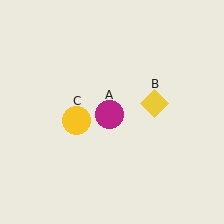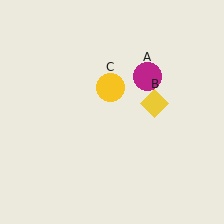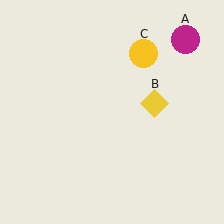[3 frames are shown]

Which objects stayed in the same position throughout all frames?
Yellow diamond (object B) remained stationary.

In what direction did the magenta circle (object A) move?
The magenta circle (object A) moved up and to the right.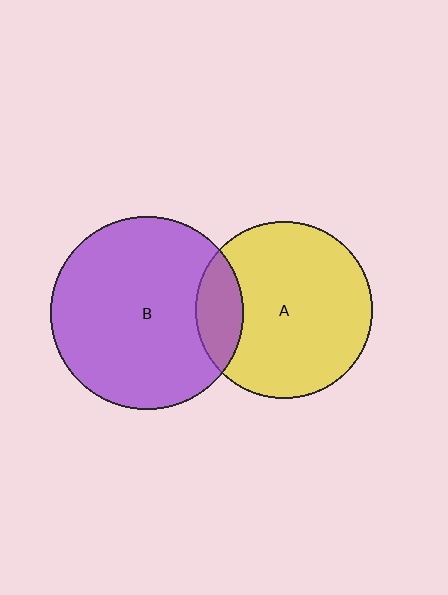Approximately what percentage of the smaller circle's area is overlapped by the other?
Approximately 15%.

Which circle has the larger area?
Circle B (purple).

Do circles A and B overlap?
Yes.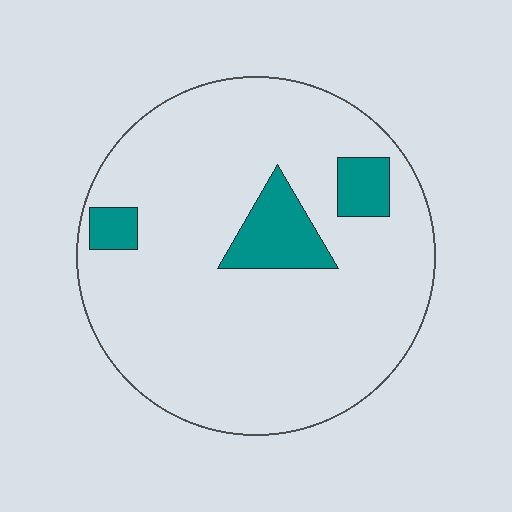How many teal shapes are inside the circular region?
3.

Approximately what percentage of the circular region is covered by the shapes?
Approximately 10%.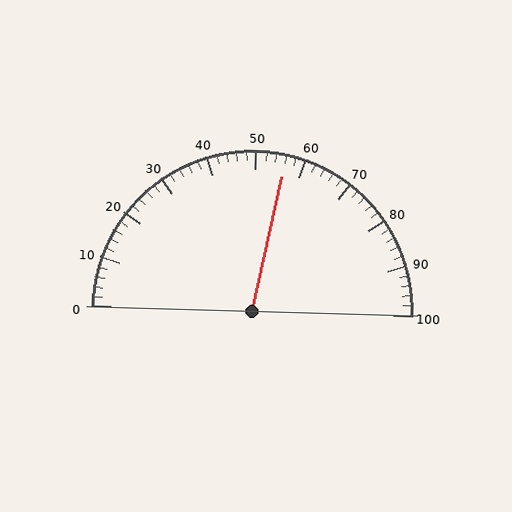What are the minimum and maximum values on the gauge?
The gauge ranges from 0 to 100.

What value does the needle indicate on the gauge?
The needle indicates approximately 56.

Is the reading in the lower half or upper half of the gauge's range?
The reading is in the upper half of the range (0 to 100).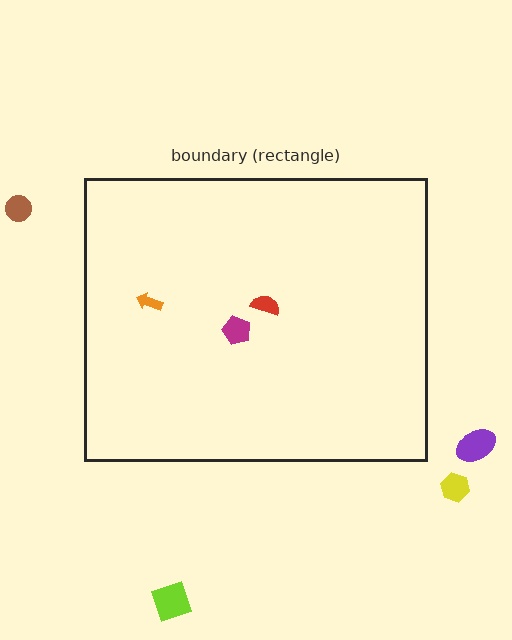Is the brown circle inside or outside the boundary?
Outside.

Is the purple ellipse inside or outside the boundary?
Outside.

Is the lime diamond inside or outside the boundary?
Outside.